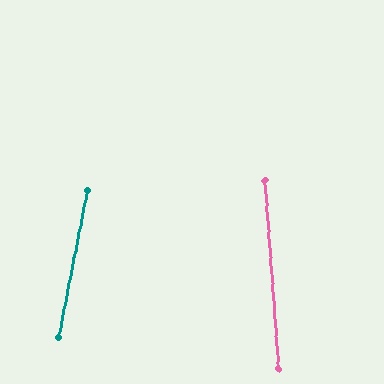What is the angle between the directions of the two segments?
Approximately 15 degrees.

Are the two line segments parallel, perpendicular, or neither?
Neither parallel nor perpendicular — they differ by about 15°.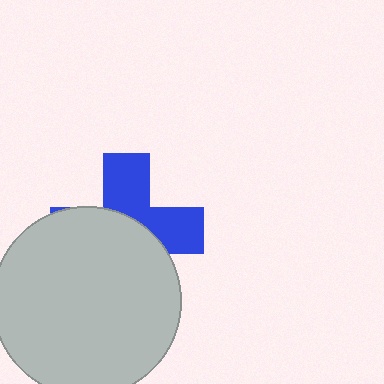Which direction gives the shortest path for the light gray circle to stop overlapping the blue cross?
Moving down gives the shortest separation.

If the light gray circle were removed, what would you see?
You would see the complete blue cross.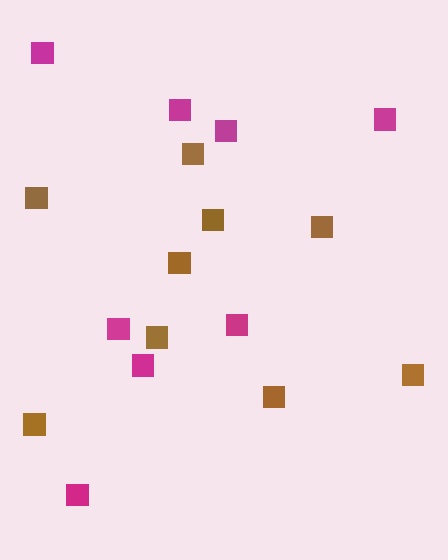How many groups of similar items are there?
There are 2 groups: one group of magenta squares (8) and one group of brown squares (9).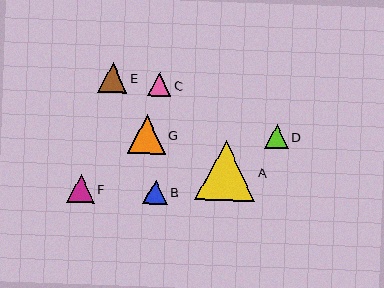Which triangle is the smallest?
Triangle C is the smallest with a size of approximately 23 pixels.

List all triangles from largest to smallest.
From largest to smallest: A, G, E, F, B, D, C.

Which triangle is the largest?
Triangle A is the largest with a size of approximately 60 pixels.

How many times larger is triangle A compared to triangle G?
Triangle A is approximately 1.6 times the size of triangle G.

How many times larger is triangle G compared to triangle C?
Triangle G is approximately 1.6 times the size of triangle C.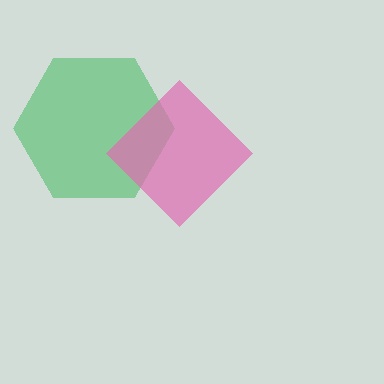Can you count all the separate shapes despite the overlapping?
Yes, there are 2 separate shapes.